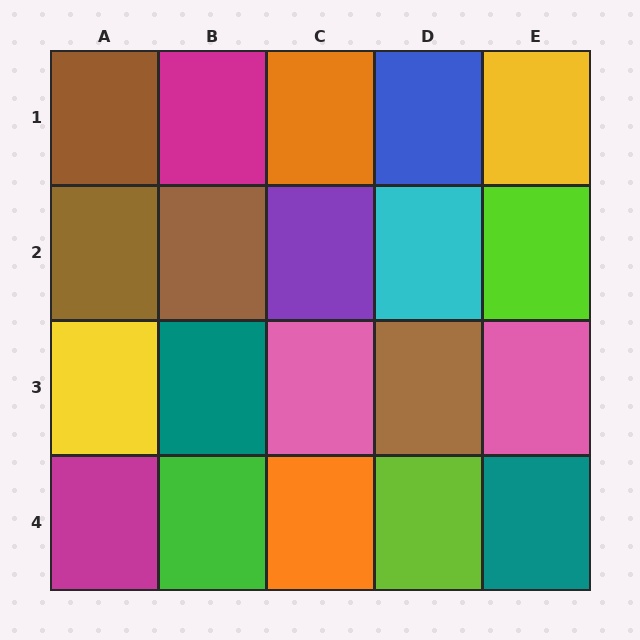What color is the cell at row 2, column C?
Purple.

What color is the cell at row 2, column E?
Lime.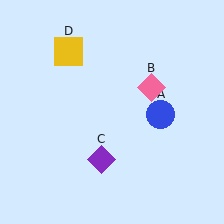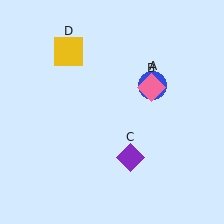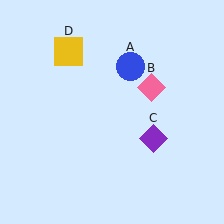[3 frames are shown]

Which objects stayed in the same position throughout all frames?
Pink diamond (object B) and yellow square (object D) remained stationary.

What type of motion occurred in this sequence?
The blue circle (object A), purple diamond (object C) rotated counterclockwise around the center of the scene.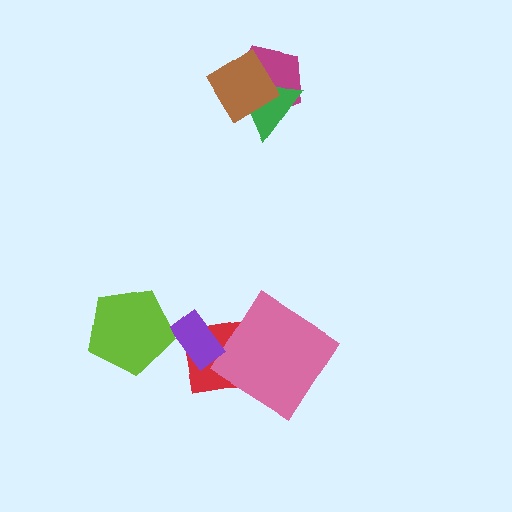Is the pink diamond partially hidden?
No, no other shape covers it.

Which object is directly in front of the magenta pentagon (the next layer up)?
The green triangle is directly in front of the magenta pentagon.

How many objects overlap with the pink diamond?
1 object overlaps with the pink diamond.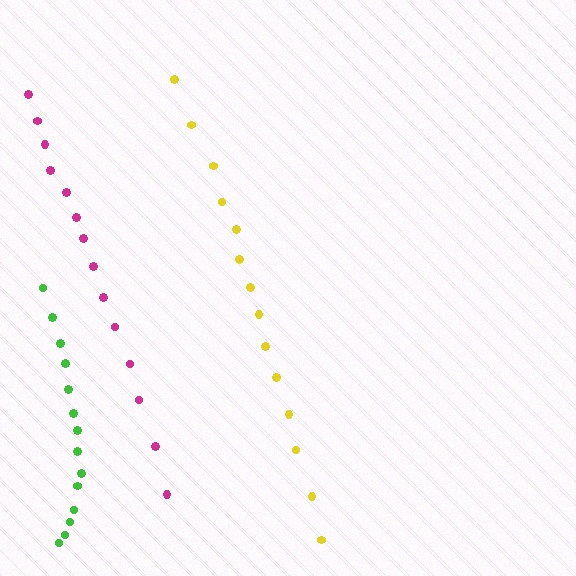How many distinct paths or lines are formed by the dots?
There are 3 distinct paths.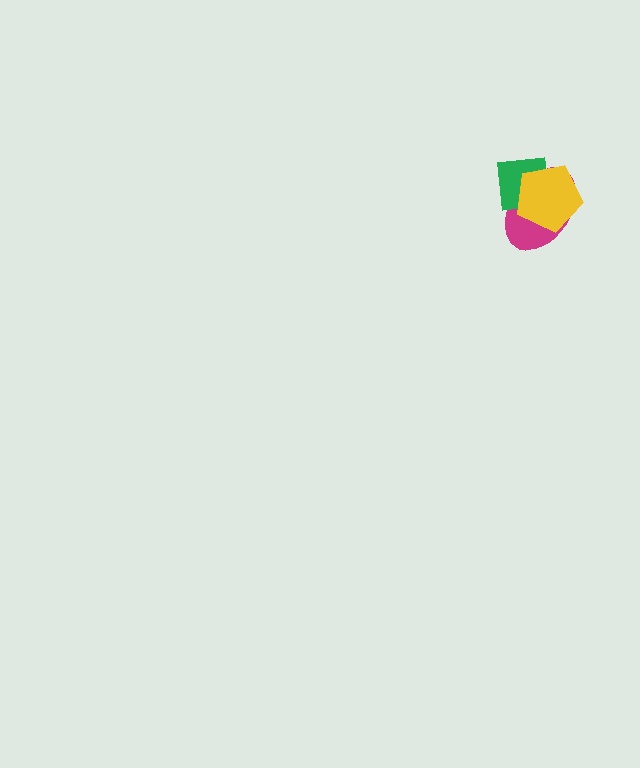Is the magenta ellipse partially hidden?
Yes, it is partially covered by another shape.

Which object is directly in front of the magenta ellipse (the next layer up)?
The green square is directly in front of the magenta ellipse.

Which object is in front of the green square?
The yellow pentagon is in front of the green square.